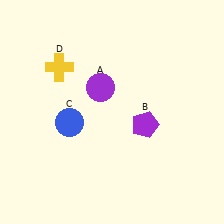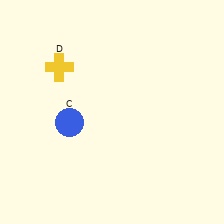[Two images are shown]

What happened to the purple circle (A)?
The purple circle (A) was removed in Image 2. It was in the top-left area of Image 1.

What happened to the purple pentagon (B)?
The purple pentagon (B) was removed in Image 2. It was in the bottom-right area of Image 1.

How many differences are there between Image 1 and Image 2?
There are 2 differences between the two images.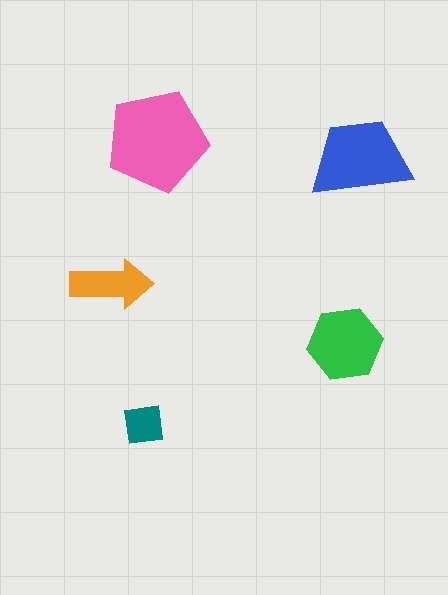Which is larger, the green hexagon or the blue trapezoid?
The blue trapezoid.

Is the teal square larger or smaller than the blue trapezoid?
Smaller.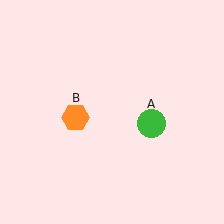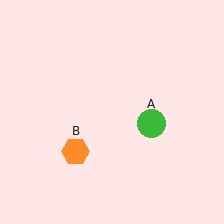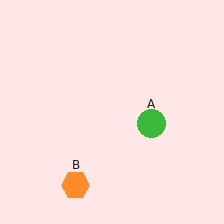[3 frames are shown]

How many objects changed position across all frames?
1 object changed position: orange hexagon (object B).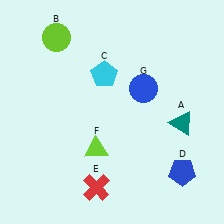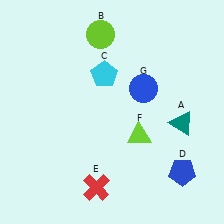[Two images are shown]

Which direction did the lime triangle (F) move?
The lime triangle (F) moved right.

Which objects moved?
The objects that moved are: the lime circle (B), the lime triangle (F).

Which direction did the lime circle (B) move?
The lime circle (B) moved right.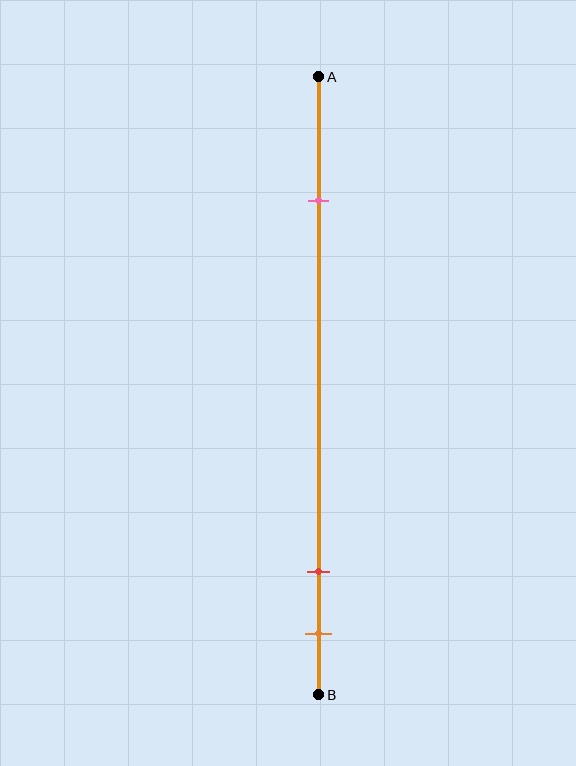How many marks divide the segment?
There are 3 marks dividing the segment.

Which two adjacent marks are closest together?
The red and orange marks are the closest adjacent pair.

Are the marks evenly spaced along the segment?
No, the marks are not evenly spaced.